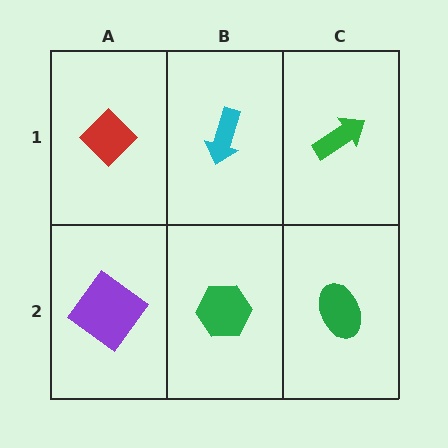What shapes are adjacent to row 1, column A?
A purple diamond (row 2, column A), a cyan arrow (row 1, column B).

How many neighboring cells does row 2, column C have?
2.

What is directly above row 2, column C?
A green arrow.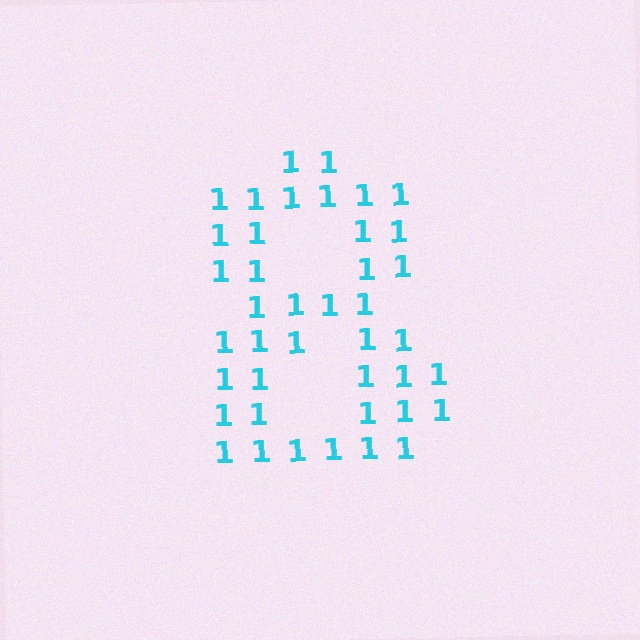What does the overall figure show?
The overall figure shows the digit 8.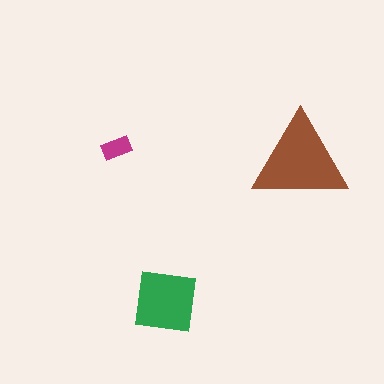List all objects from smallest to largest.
The magenta rectangle, the green square, the brown triangle.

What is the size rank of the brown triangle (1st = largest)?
1st.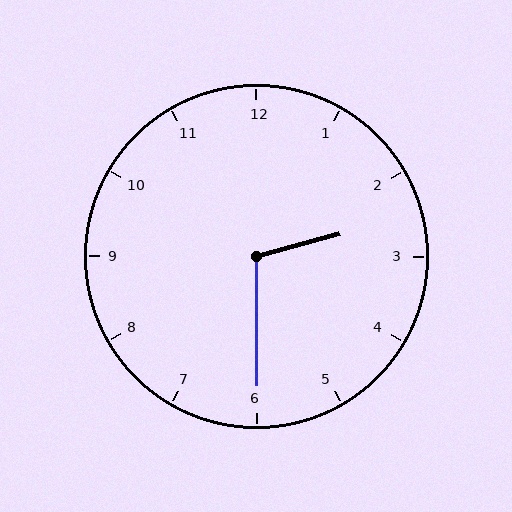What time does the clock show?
2:30.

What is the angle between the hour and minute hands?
Approximately 105 degrees.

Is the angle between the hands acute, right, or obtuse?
It is obtuse.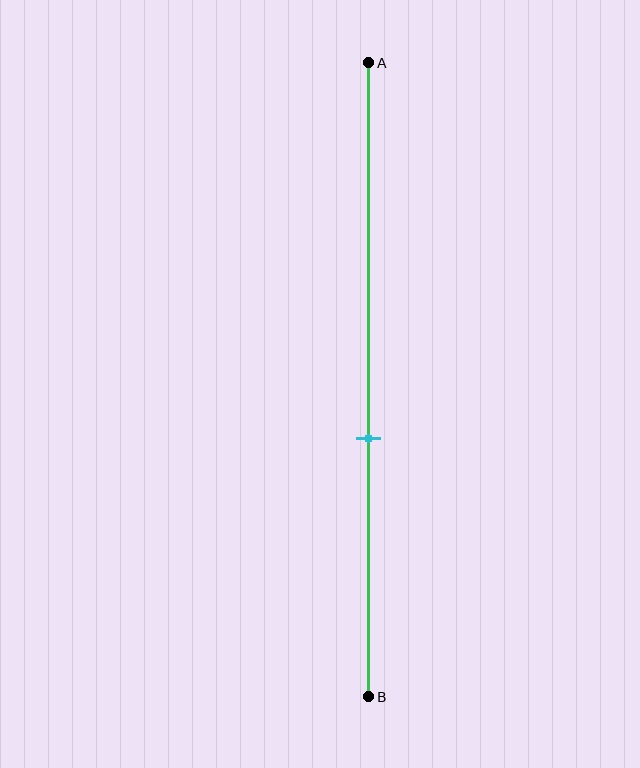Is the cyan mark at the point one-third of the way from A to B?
No, the mark is at about 60% from A, not at the 33% one-third point.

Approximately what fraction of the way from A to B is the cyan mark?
The cyan mark is approximately 60% of the way from A to B.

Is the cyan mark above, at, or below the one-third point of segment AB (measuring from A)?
The cyan mark is below the one-third point of segment AB.